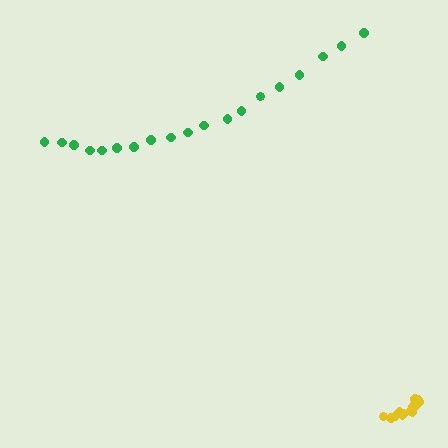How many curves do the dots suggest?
There are 2 distinct paths.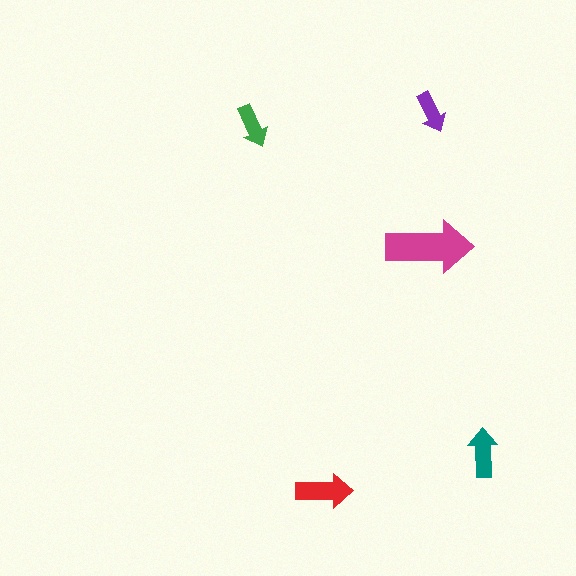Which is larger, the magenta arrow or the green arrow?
The magenta one.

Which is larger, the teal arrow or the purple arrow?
The teal one.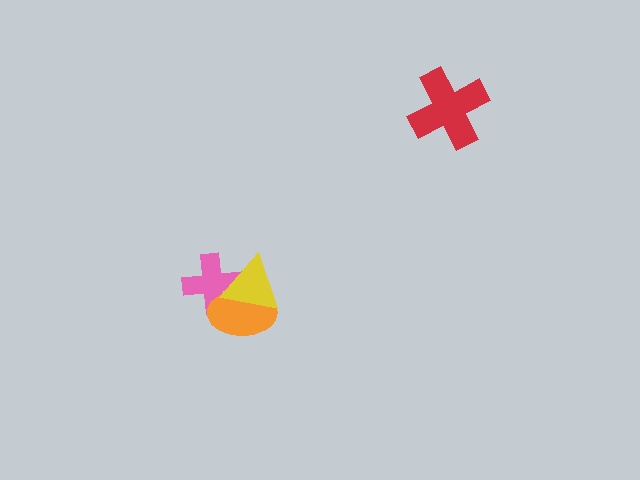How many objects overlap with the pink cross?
2 objects overlap with the pink cross.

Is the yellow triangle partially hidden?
No, no other shape covers it.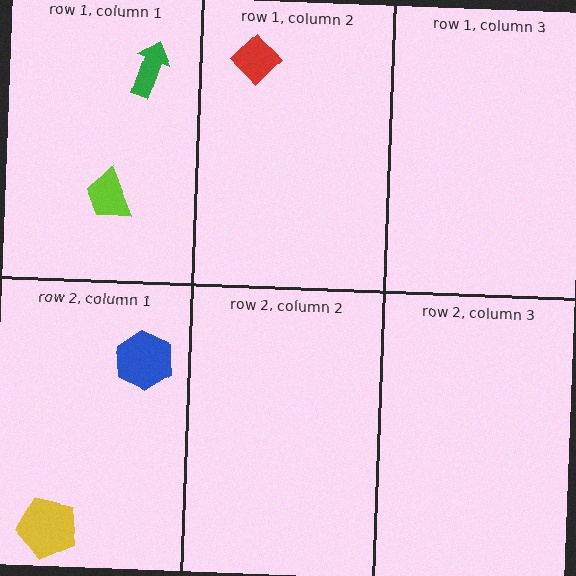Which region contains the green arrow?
The row 1, column 1 region.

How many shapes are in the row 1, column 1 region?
2.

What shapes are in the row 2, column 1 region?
The yellow pentagon, the blue hexagon.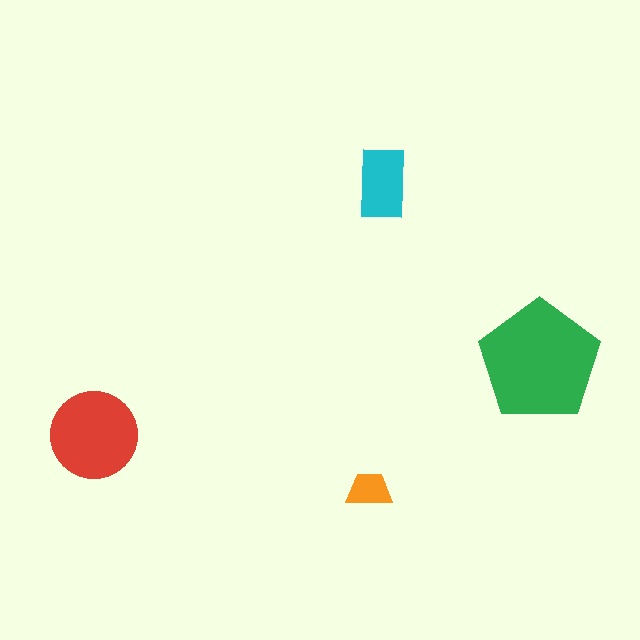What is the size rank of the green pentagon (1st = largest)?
1st.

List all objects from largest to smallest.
The green pentagon, the red circle, the cyan rectangle, the orange trapezoid.